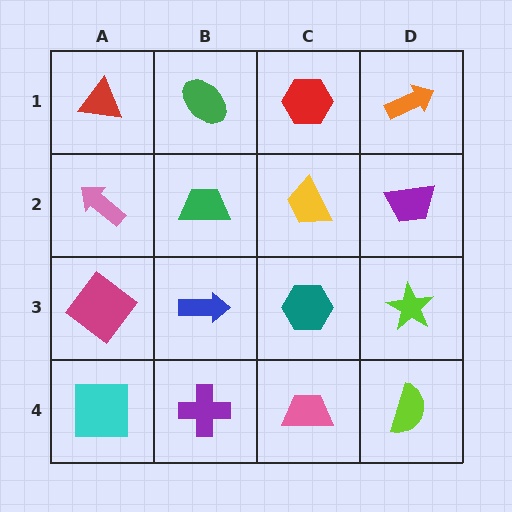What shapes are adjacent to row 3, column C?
A yellow trapezoid (row 2, column C), a pink trapezoid (row 4, column C), a blue arrow (row 3, column B), a lime star (row 3, column D).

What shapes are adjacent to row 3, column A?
A pink arrow (row 2, column A), a cyan square (row 4, column A), a blue arrow (row 3, column B).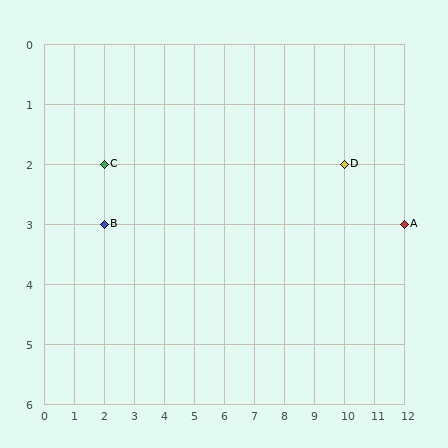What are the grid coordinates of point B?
Point B is at grid coordinates (2, 3).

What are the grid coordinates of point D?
Point D is at grid coordinates (10, 2).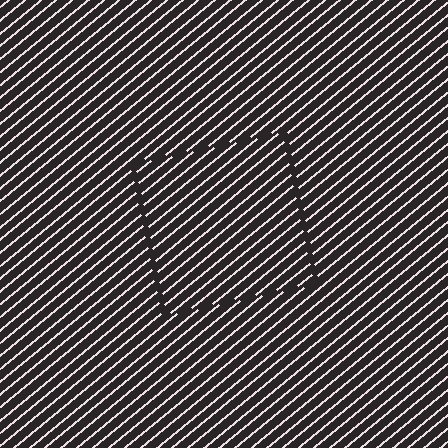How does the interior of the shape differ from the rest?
The interior of the shape contains the same grating, shifted by half a period — the contour is defined by the phase discontinuity where line-ends from the inner and outer gratings abut.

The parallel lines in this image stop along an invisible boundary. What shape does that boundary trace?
An illusory square. The interior of the shape contains the same grating, shifted by half a period — the contour is defined by the phase discontinuity where line-ends from the inner and outer gratings abut.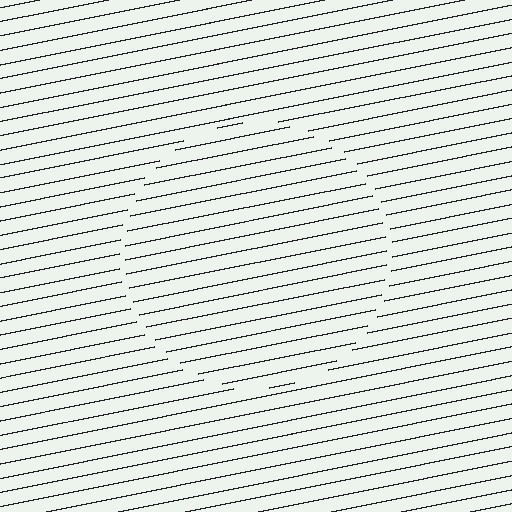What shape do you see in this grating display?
An illusory circle. The interior of the shape contains the same grating, shifted by half a period — the contour is defined by the phase discontinuity where line-ends from the inner and outer gratings abut.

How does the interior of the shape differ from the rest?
The interior of the shape contains the same grating, shifted by half a period — the contour is defined by the phase discontinuity where line-ends from the inner and outer gratings abut.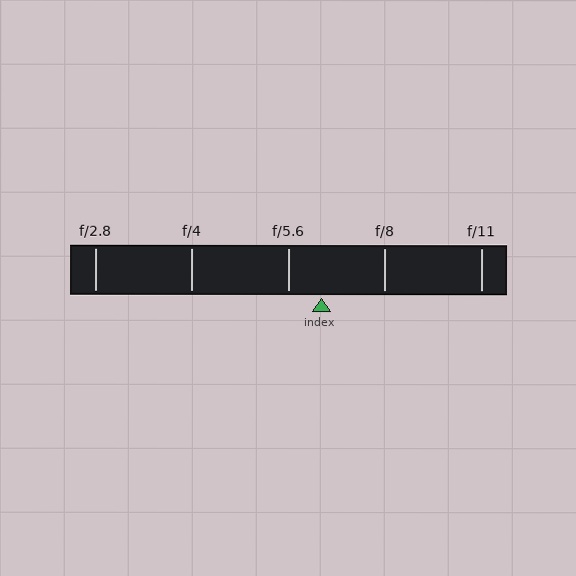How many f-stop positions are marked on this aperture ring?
There are 5 f-stop positions marked.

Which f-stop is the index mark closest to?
The index mark is closest to f/5.6.